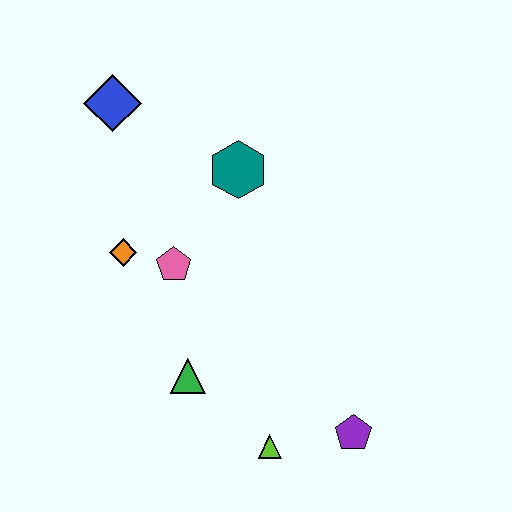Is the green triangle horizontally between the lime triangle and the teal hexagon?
No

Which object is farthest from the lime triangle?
The blue diamond is farthest from the lime triangle.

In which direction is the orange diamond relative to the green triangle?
The orange diamond is above the green triangle.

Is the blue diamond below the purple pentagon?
No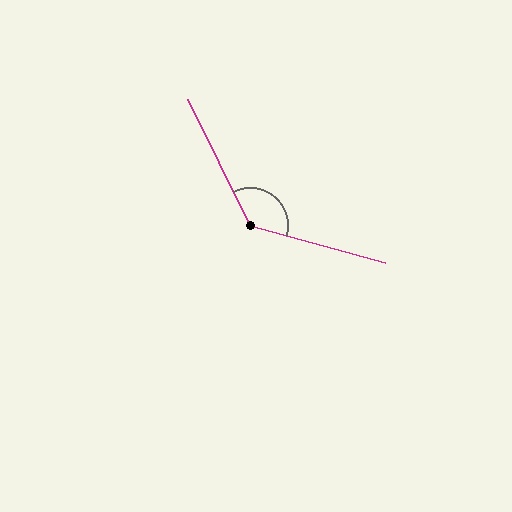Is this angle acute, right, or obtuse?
It is obtuse.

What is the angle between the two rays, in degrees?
Approximately 131 degrees.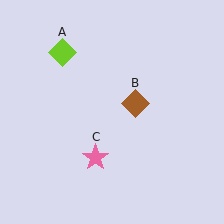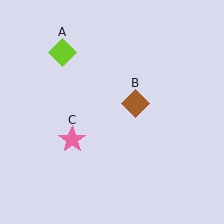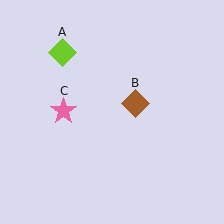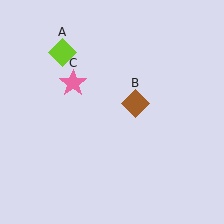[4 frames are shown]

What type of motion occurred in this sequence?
The pink star (object C) rotated clockwise around the center of the scene.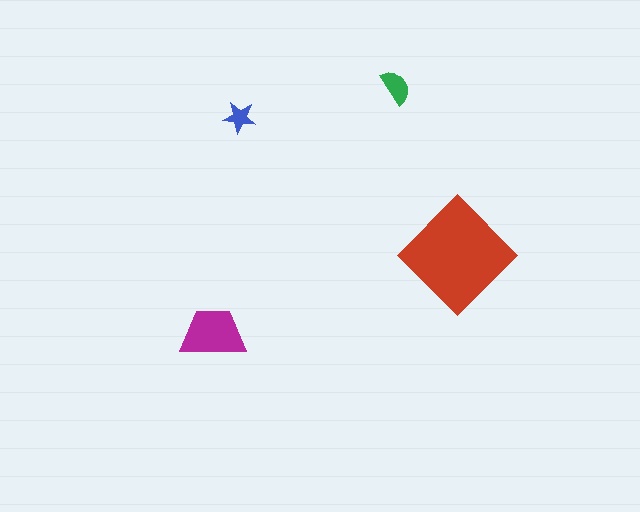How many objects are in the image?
There are 4 objects in the image.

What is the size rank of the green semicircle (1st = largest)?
3rd.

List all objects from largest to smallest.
The red diamond, the magenta trapezoid, the green semicircle, the blue star.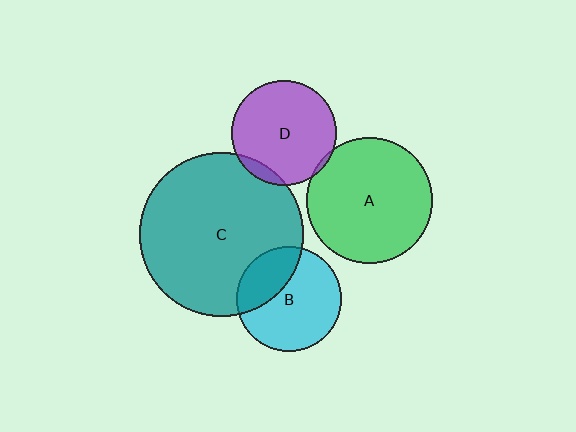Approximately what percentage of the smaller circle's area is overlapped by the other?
Approximately 30%.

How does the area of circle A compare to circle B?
Approximately 1.4 times.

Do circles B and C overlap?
Yes.